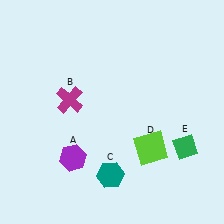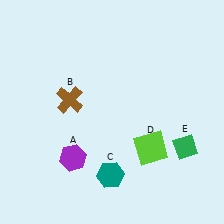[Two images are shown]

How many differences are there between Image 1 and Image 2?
There is 1 difference between the two images.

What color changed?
The cross (B) changed from magenta in Image 1 to brown in Image 2.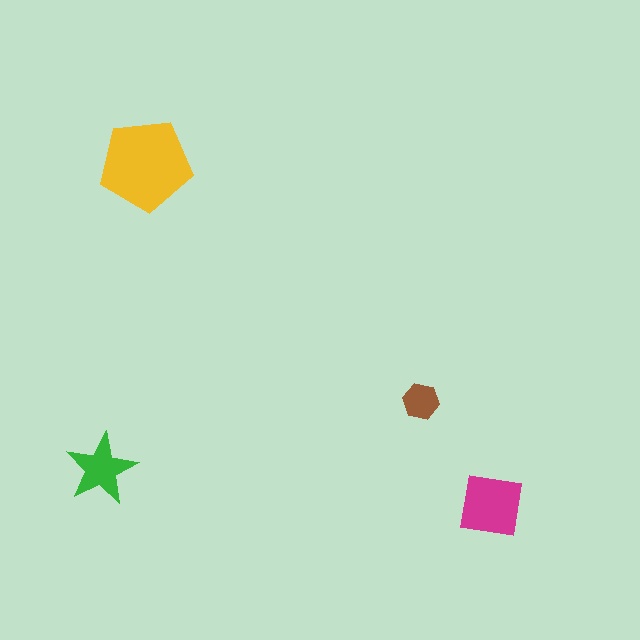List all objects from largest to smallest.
The yellow pentagon, the magenta square, the green star, the brown hexagon.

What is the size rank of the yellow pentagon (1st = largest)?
1st.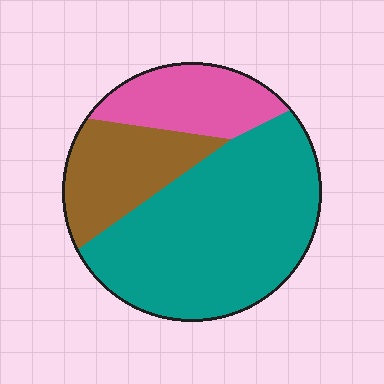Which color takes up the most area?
Teal, at roughly 60%.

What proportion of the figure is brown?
Brown covers 22% of the figure.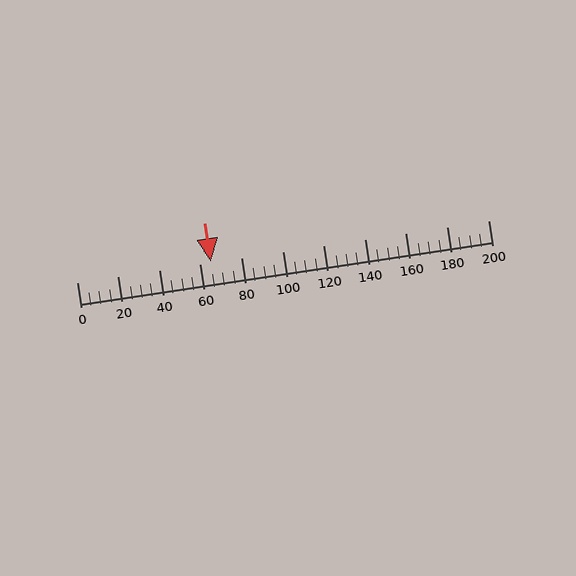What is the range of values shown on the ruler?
The ruler shows values from 0 to 200.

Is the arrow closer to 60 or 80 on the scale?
The arrow is closer to 60.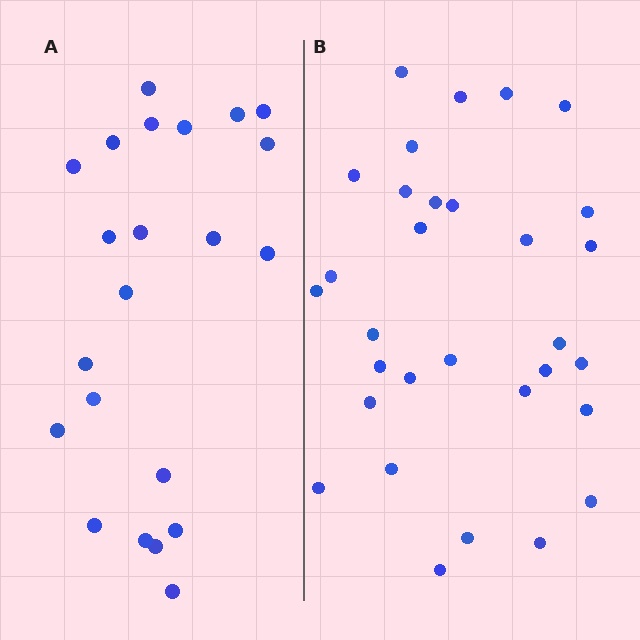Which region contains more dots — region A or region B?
Region B (the right region) has more dots.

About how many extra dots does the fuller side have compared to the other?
Region B has roughly 8 or so more dots than region A.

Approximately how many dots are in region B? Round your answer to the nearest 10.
About 30 dots. (The exact count is 31, which rounds to 30.)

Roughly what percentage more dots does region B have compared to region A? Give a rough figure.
About 40% more.